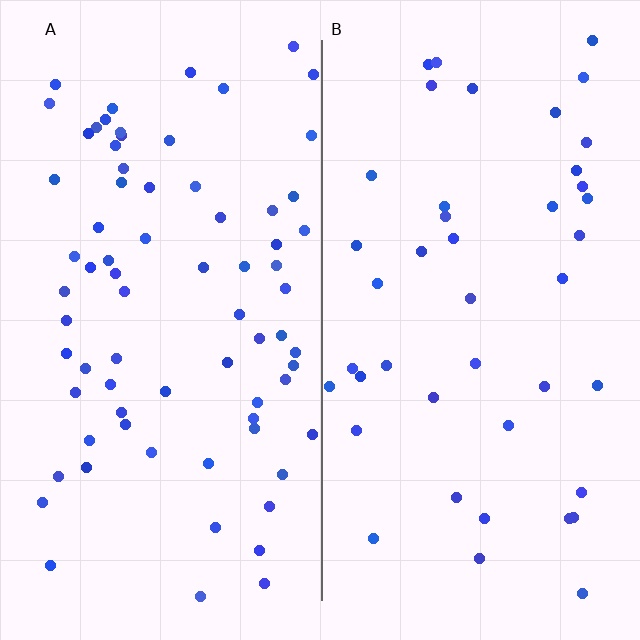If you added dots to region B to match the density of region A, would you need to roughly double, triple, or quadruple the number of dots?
Approximately double.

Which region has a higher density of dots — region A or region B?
A (the left).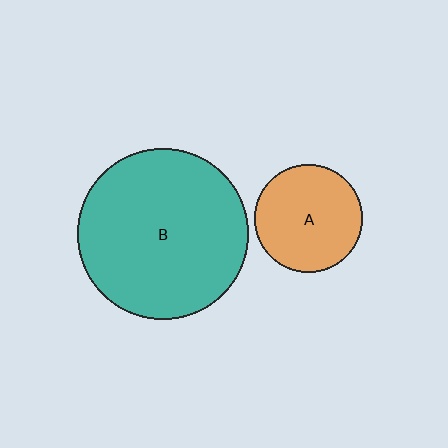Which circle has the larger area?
Circle B (teal).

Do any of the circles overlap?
No, none of the circles overlap.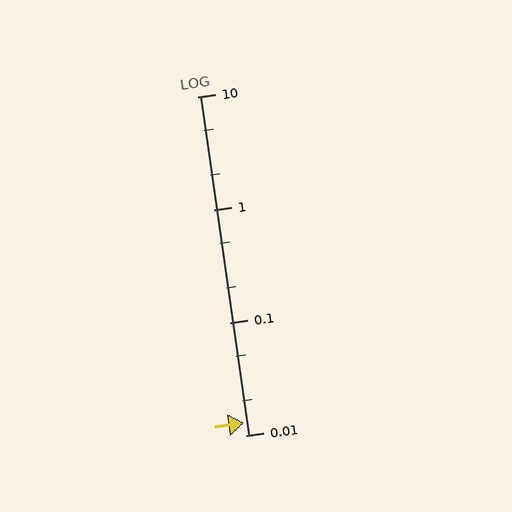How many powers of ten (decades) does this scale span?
The scale spans 3 decades, from 0.01 to 10.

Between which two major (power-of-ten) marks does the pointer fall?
The pointer is between 0.01 and 0.1.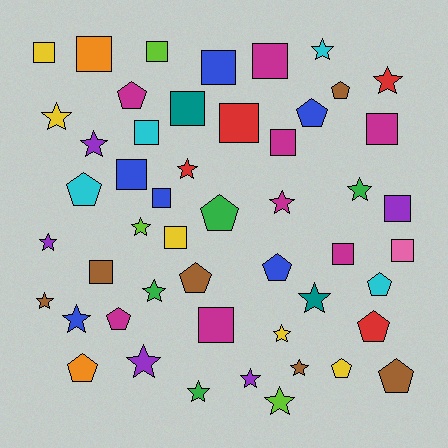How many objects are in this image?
There are 50 objects.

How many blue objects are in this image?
There are 6 blue objects.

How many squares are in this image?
There are 18 squares.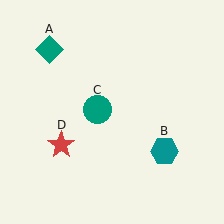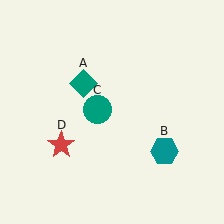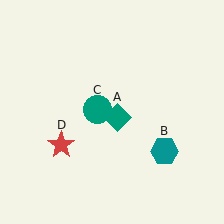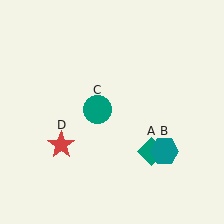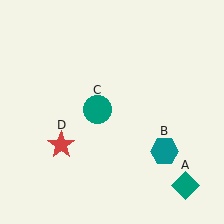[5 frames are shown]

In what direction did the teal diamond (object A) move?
The teal diamond (object A) moved down and to the right.